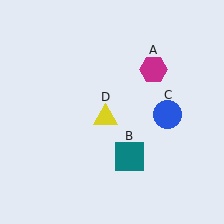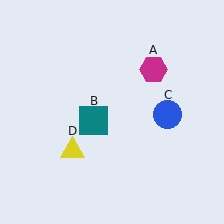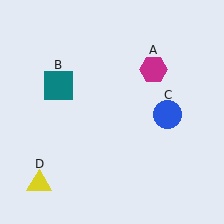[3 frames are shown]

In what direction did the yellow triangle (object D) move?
The yellow triangle (object D) moved down and to the left.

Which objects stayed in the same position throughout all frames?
Magenta hexagon (object A) and blue circle (object C) remained stationary.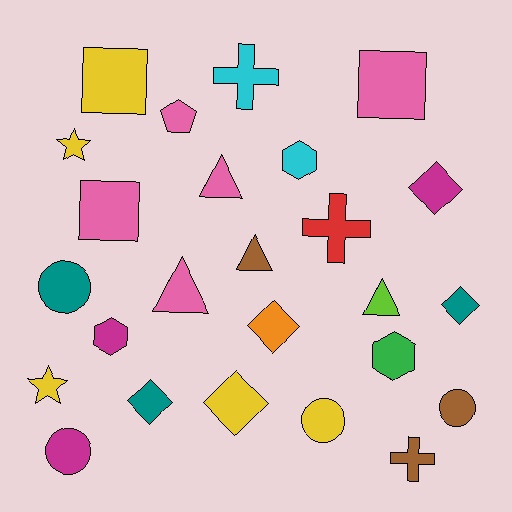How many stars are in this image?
There are 2 stars.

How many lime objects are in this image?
There is 1 lime object.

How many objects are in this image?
There are 25 objects.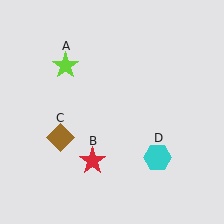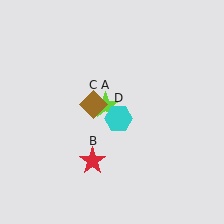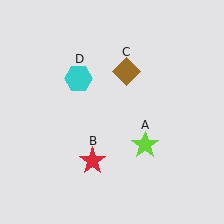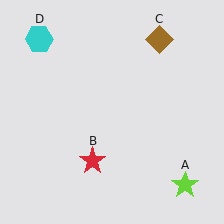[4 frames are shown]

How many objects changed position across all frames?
3 objects changed position: lime star (object A), brown diamond (object C), cyan hexagon (object D).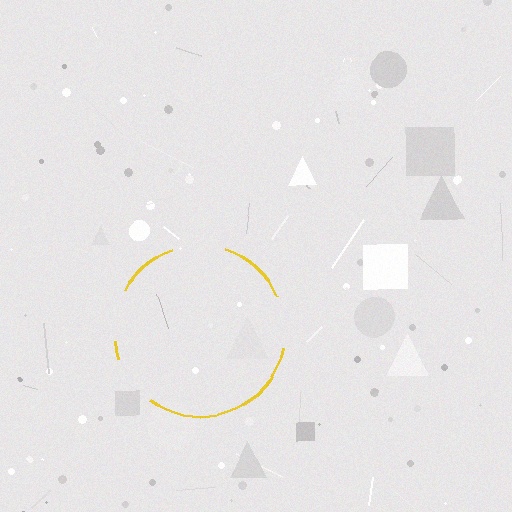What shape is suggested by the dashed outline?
The dashed outline suggests a circle.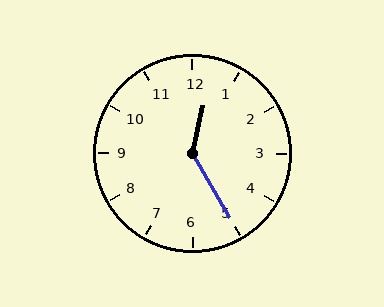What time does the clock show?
12:25.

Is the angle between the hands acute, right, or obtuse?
It is obtuse.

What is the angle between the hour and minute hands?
Approximately 138 degrees.